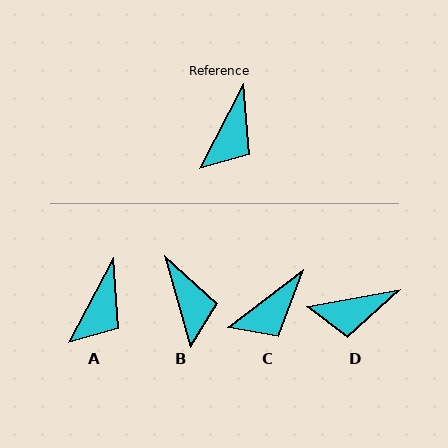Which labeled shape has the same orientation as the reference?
A.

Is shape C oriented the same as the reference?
No, it is off by about 25 degrees.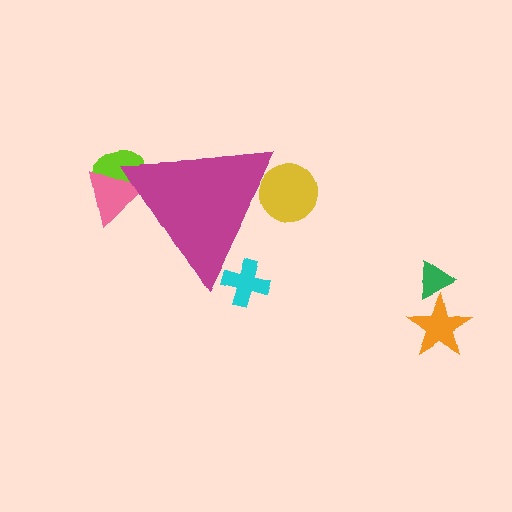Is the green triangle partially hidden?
No, the green triangle is fully visible.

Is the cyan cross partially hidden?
Yes, the cyan cross is partially hidden behind the magenta triangle.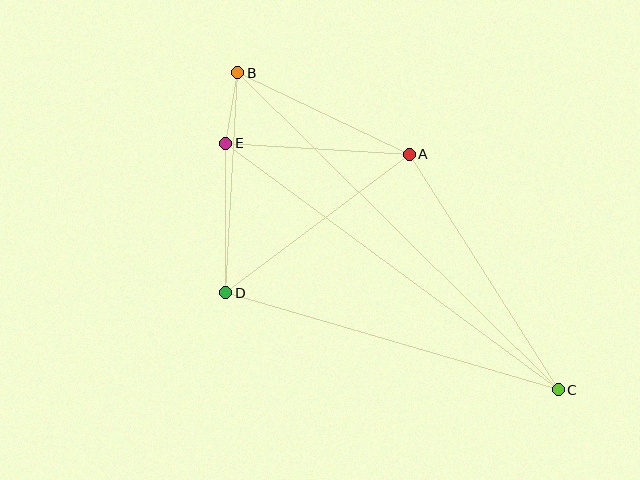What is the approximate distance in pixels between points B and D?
The distance between B and D is approximately 220 pixels.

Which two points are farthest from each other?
Points B and C are farthest from each other.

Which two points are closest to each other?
Points B and E are closest to each other.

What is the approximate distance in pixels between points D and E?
The distance between D and E is approximately 149 pixels.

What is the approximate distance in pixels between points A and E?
The distance between A and E is approximately 184 pixels.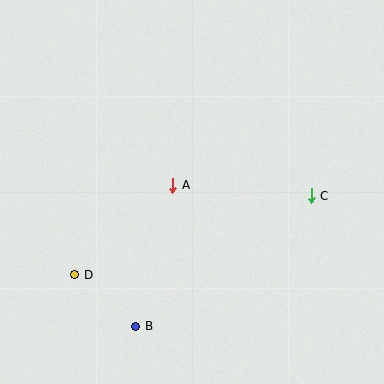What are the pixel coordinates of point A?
Point A is at (173, 185).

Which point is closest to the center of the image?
Point A at (173, 185) is closest to the center.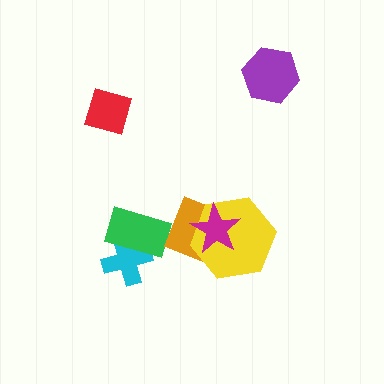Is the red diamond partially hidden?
No, no other shape covers it.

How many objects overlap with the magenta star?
2 objects overlap with the magenta star.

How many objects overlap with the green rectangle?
1 object overlaps with the green rectangle.